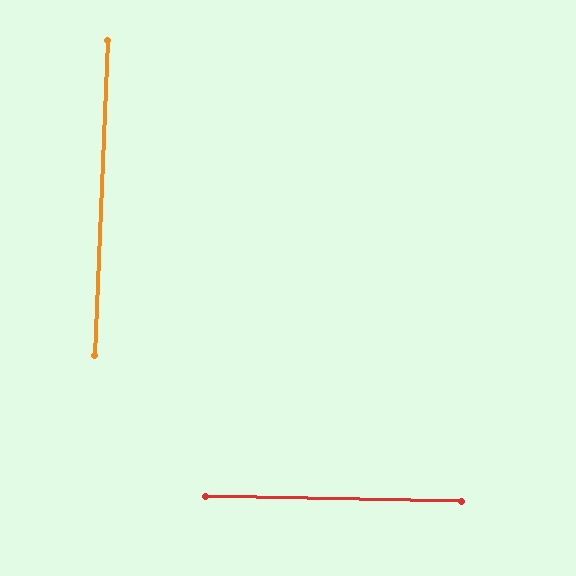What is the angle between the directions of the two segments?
Approximately 89 degrees.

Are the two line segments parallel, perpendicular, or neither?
Perpendicular — they meet at approximately 89°.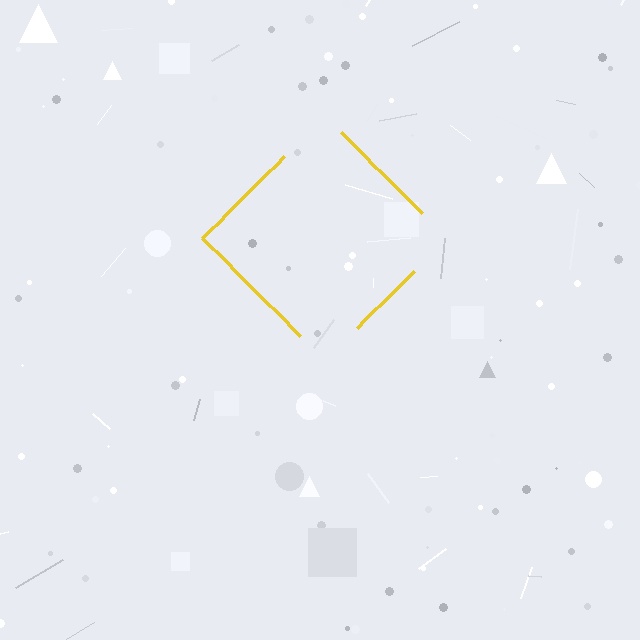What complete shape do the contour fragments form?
The contour fragments form a diamond.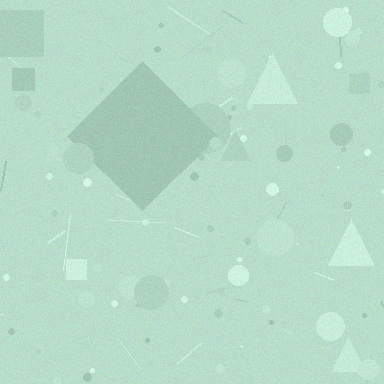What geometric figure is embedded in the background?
A diamond is embedded in the background.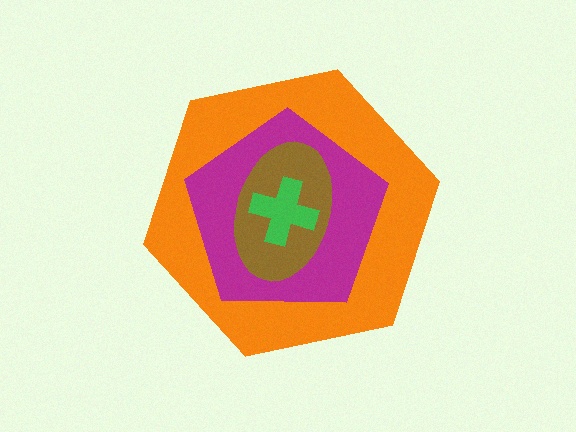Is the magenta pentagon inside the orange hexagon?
Yes.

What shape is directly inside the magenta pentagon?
The brown ellipse.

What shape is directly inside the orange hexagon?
The magenta pentagon.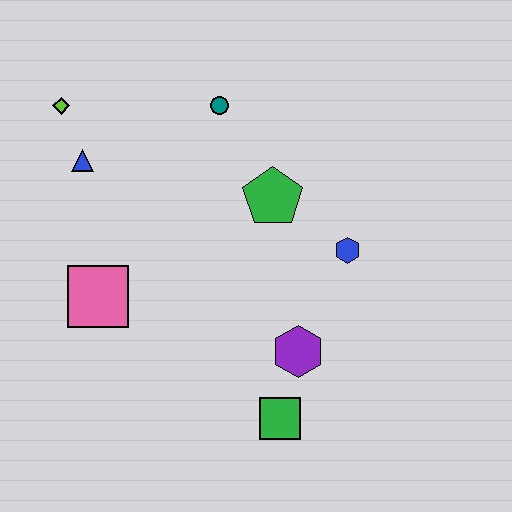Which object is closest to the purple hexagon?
The green square is closest to the purple hexagon.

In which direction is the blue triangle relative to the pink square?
The blue triangle is above the pink square.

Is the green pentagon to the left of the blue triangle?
No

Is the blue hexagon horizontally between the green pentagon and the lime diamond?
No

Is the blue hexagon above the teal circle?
No